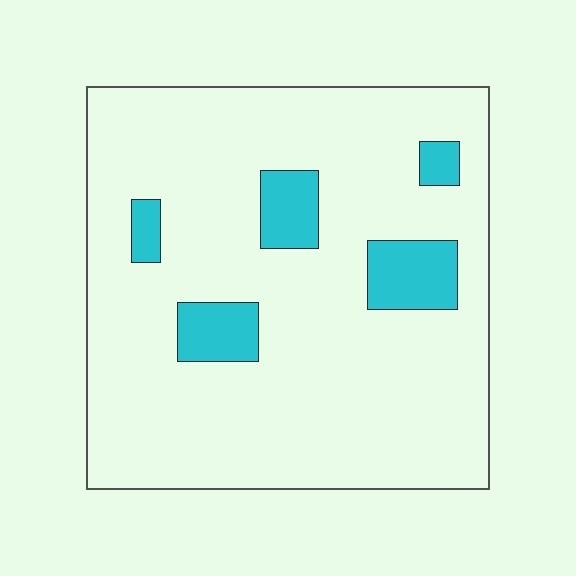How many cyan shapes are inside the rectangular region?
5.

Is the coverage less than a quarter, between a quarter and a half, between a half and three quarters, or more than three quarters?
Less than a quarter.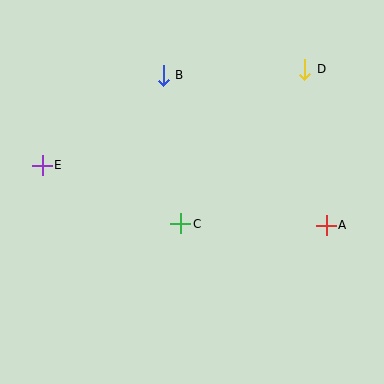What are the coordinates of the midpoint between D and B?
The midpoint between D and B is at (234, 72).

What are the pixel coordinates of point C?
Point C is at (181, 224).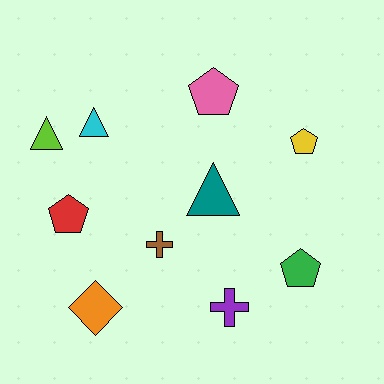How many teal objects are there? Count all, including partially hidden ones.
There is 1 teal object.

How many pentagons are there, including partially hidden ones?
There are 4 pentagons.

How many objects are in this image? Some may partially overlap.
There are 10 objects.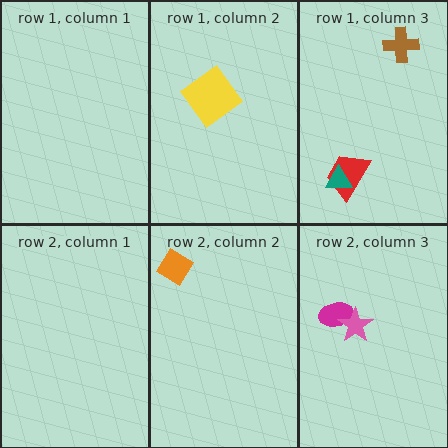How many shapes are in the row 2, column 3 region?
2.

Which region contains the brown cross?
The row 1, column 3 region.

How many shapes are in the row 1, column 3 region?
3.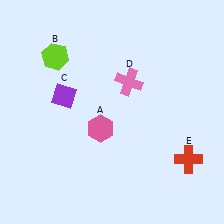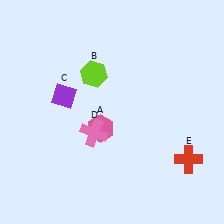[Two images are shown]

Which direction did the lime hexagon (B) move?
The lime hexagon (B) moved right.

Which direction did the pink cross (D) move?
The pink cross (D) moved down.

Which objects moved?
The objects that moved are: the lime hexagon (B), the pink cross (D).